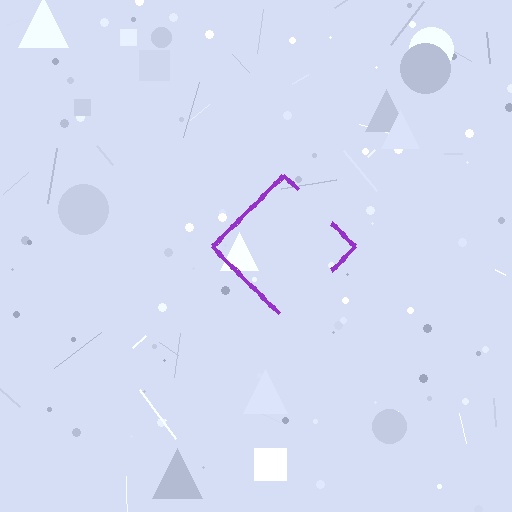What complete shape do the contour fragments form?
The contour fragments form a diamond.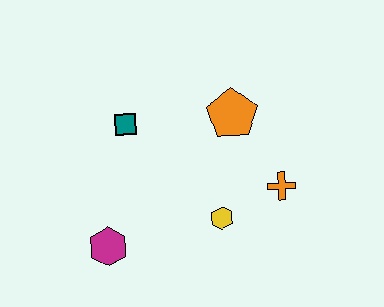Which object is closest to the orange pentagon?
The orange cross is closest to the orange pentagon.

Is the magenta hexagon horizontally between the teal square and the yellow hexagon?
No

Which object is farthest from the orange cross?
The magenta hexagon is farthest from the orange cross.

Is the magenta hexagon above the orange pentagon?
No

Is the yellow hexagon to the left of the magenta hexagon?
No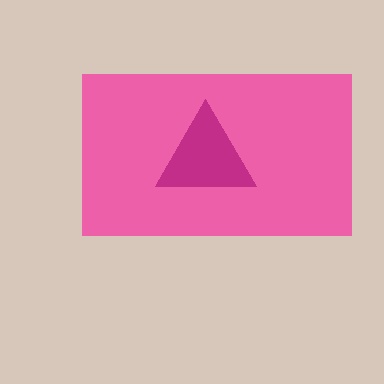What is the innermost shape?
The magenta triangle.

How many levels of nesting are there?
2.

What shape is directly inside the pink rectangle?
The magenta triangle.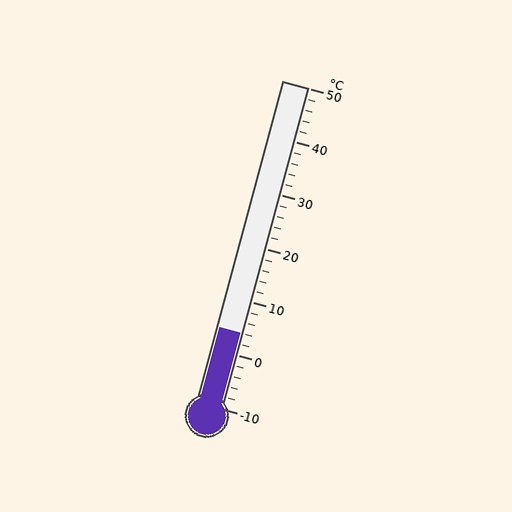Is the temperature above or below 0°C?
The temperature is above 0°C.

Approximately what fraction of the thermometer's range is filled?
The thermometer is filled to approximately 25% of its range.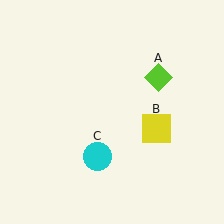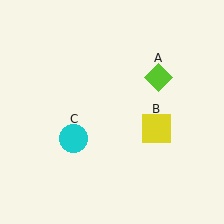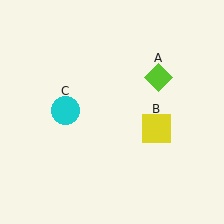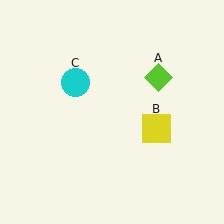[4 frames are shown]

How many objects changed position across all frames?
1 object changed position: cyan circle (object C).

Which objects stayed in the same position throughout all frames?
Lime diamond (object A) and yellow square (object B) remained stationary.